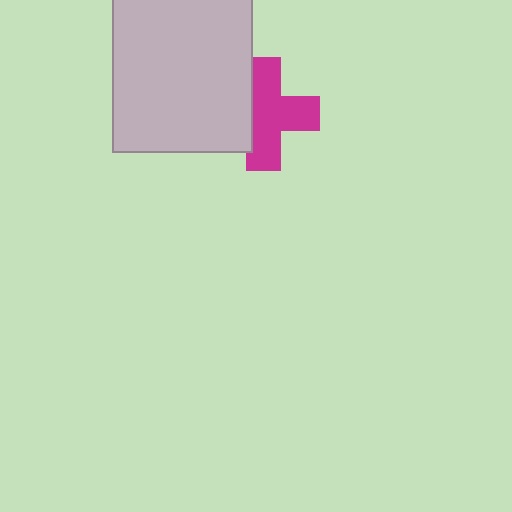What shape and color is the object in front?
The object in front is a light gray rectangle.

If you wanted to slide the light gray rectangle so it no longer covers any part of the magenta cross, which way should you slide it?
Slide it left — that is the most direct way to separate the two shapes.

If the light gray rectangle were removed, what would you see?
You would see the complete magenta cross.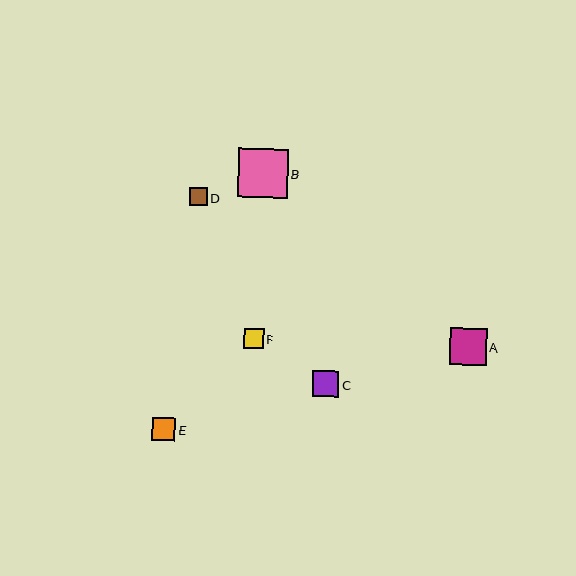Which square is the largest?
Square B is the largest with a size of approximately 50 pixels.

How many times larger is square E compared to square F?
Square E is approximately 1.2 times the size of square F.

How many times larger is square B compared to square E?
Square B is approximately 2.2 times the size of square E.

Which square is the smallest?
Square D is the smallest with a size of approximately 18 pixels.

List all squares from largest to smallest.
From largest to smallest: B, A, C, E, F, D.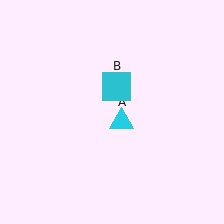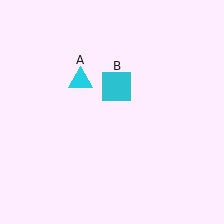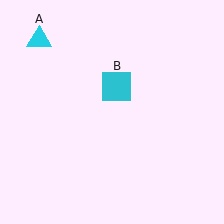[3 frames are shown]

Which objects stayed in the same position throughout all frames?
Cyan square (object B) remained stationary.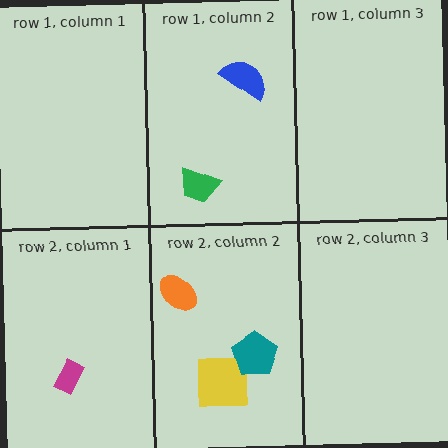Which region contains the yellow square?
The row 2, column 2 region.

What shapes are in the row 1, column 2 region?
The green trapezoid, the blue semicircle.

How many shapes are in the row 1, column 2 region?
2.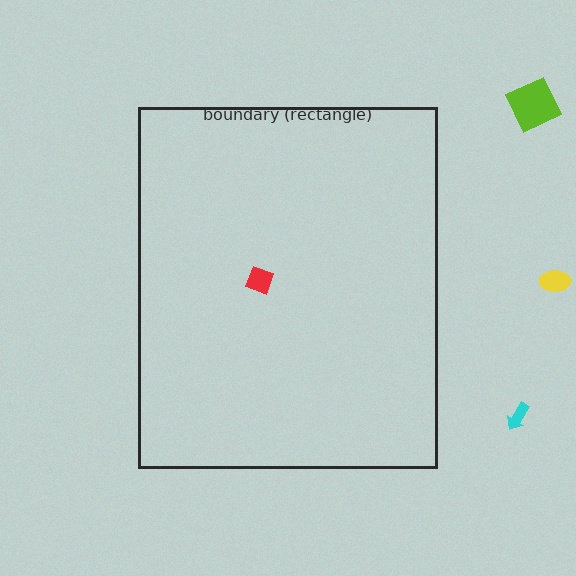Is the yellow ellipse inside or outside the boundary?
Outside.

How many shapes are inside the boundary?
1 inside, 3 outside.